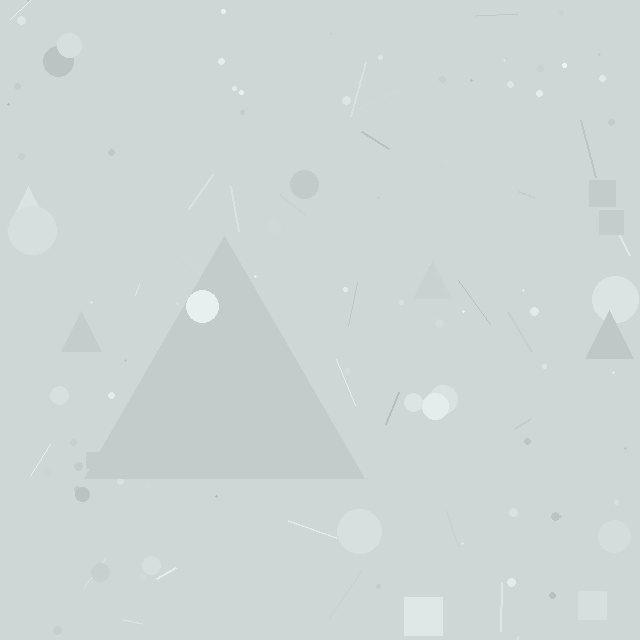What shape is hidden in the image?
A triangle is hidden in the image.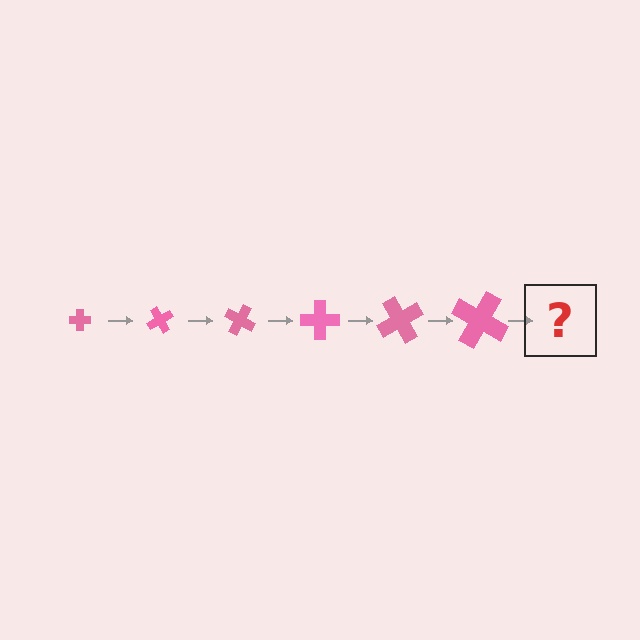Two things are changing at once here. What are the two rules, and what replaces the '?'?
The two rules are that the cross grows larger each step and it rotates 60 degrees each step. The '?' should be a cross, larger than the previous one and rotated 360 degrees from the start.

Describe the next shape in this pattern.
It should be a cross, larger than the previous one and rotated 360 degrees from the start.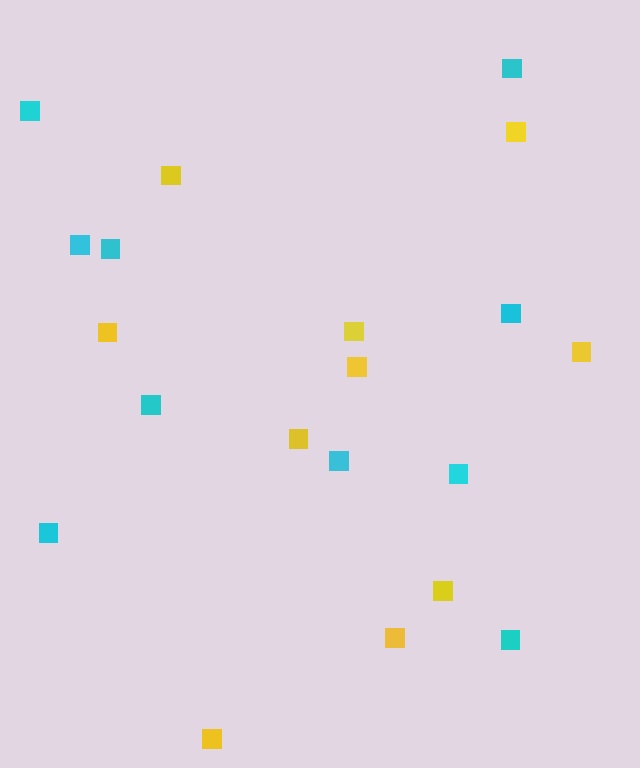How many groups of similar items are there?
There are 2 groups: one group of yellow squares (10) and one group of cyan squares (10).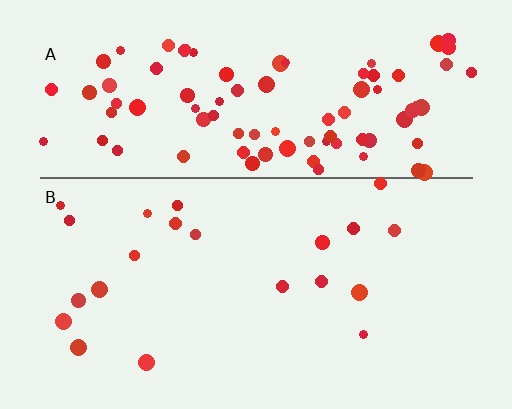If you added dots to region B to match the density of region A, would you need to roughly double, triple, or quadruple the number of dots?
Approximately quadruple.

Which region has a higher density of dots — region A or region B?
A (the top).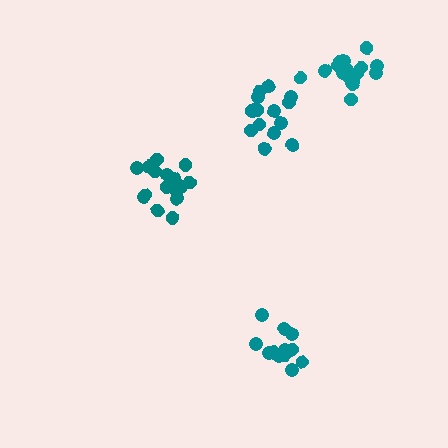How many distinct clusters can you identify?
There are 4 distinct clusters.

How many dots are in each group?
Group 1: 18 dots, Group 2: 15 dots, Group 3: 15 dots, Group 4: 17 dots (65 total).